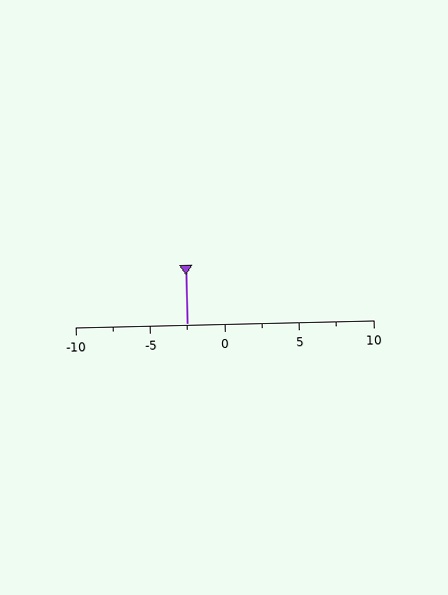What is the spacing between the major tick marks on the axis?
The major ticks are spaced 5 apart.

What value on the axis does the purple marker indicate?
The marker indicates approximately -2.5.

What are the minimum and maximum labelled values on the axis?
The axis runs from -10 to 10.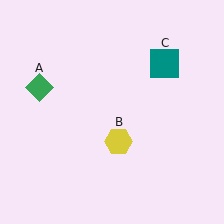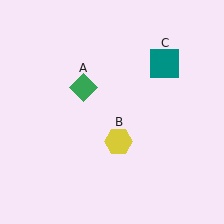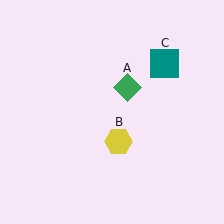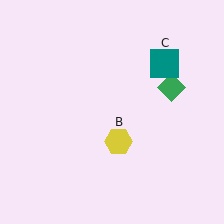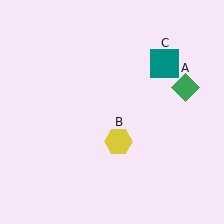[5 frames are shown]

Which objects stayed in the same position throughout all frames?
Yellow hexagon (object B) and teal square (object C) remained stationary.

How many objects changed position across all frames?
1 object changed position: green diamond (object A).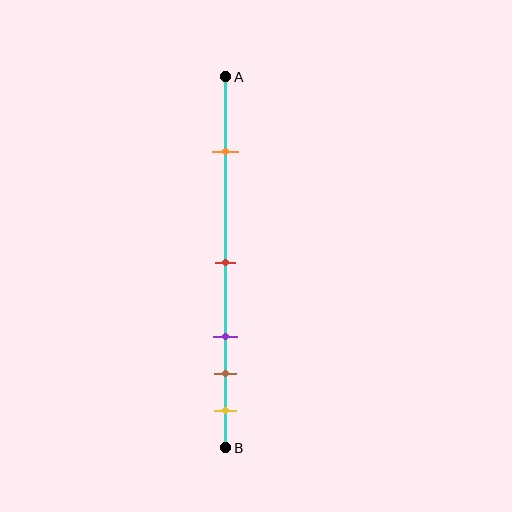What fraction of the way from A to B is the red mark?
The red mark is approximately 50% (0.5) of the way from A to B.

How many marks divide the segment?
There are 5 marks dividing the segment.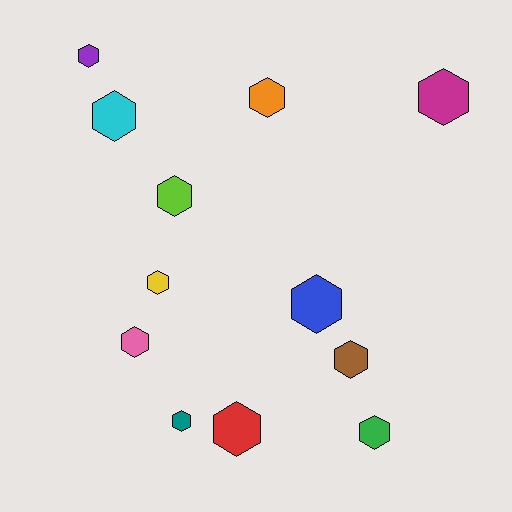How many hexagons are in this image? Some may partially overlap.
There are 12 hexagons.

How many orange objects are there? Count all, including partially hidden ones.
There is 1 orange object.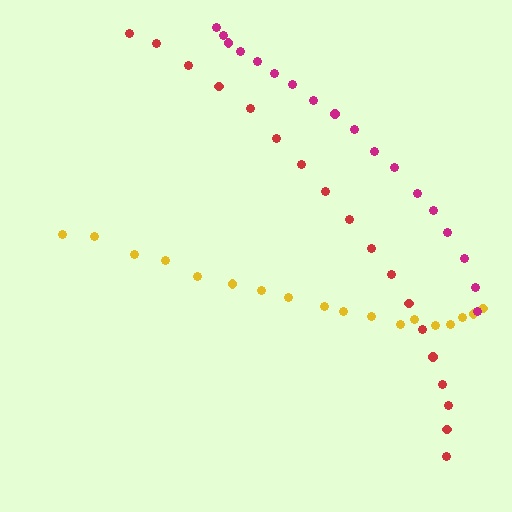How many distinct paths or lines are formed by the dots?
There are 3 distinct paths.